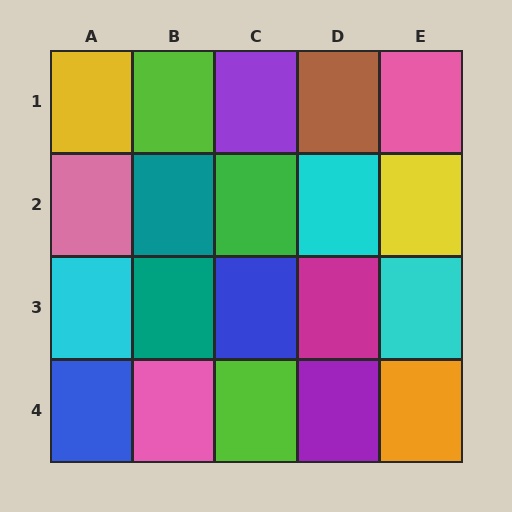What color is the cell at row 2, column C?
Green.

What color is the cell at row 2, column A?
Pink.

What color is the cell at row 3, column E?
Cyan.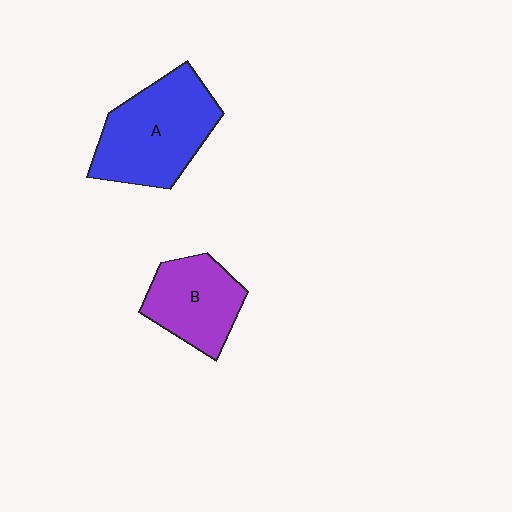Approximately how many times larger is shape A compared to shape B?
Approximately 1.4 times.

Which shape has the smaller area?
Shape B (purple).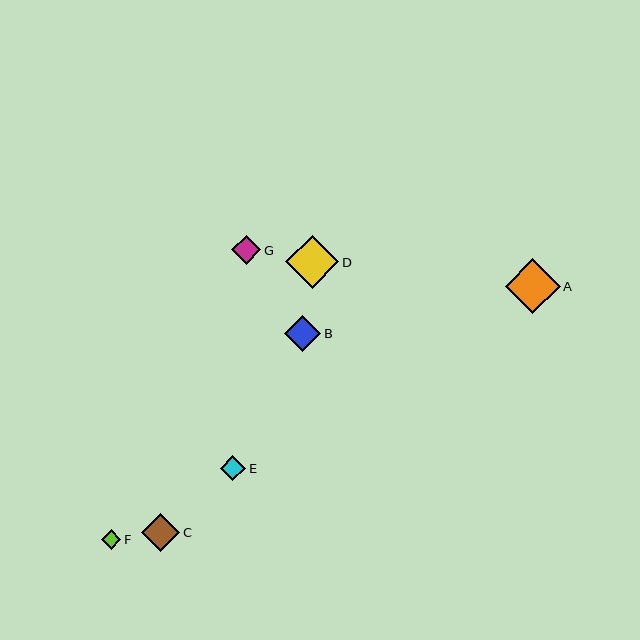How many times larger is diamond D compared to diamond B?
Diamond D is approximately 1.5 times the size of diamond B.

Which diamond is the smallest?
Diamond F is the smallest with a size of approximately 19 pixels.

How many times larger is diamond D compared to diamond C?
Diamond D is approximately 1.4 times the size of diamond C.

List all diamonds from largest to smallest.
From largest to smallest: A, D, C, B, G, E, F.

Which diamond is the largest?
Diamond A is the largest with a size of approximately 55 pixels.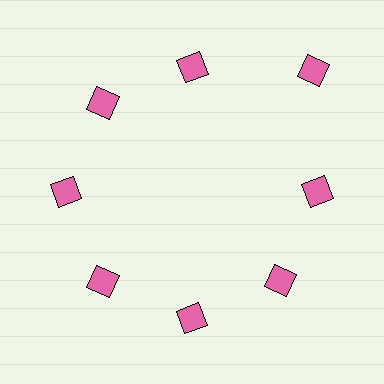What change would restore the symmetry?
The symmetry would be restored by moving it inward, back onto the ring so that all 8 diamonds sit at equal angles and equal distance from the center.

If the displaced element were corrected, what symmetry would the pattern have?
It would have 8-fold rotational symmetry — the pattern would map onto itself every 45 degrees.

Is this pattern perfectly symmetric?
No. The 8 pink diamonds are arranged in a ring, but one element near the 2 o'clock position is pushed outward from the center, breaking the 8-fold rotational symmetry.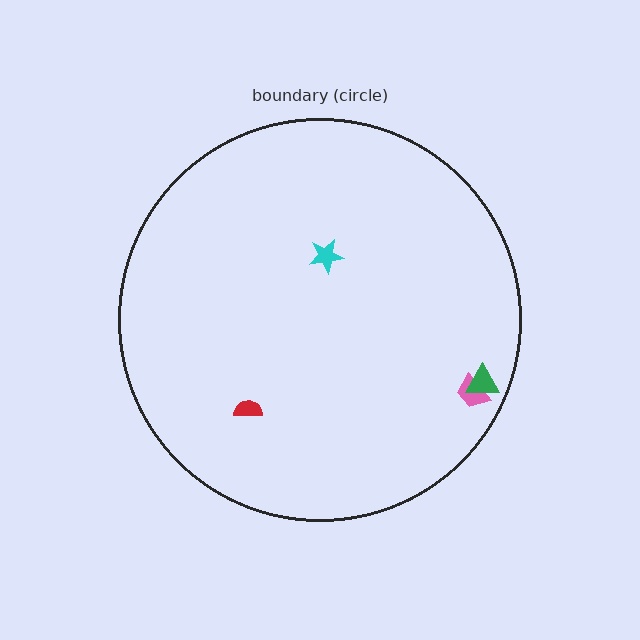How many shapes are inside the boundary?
4 inside, 0 outside.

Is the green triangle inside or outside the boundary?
Inside.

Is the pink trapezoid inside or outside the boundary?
Inside.